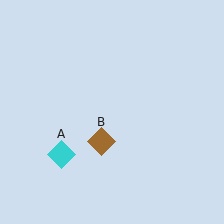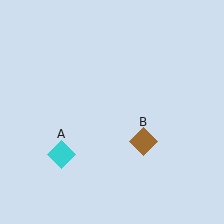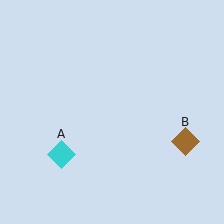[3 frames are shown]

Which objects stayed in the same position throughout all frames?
Cyan diamond (object A) remained stationary.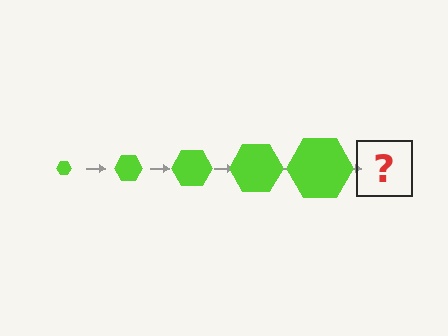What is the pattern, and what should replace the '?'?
The pattern is that the hexagon gets progressively larger each step. The '?' should be a lime hexagon, larger than the previous one.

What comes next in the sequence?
The next element should be a lime hexagon, larger than the previous one.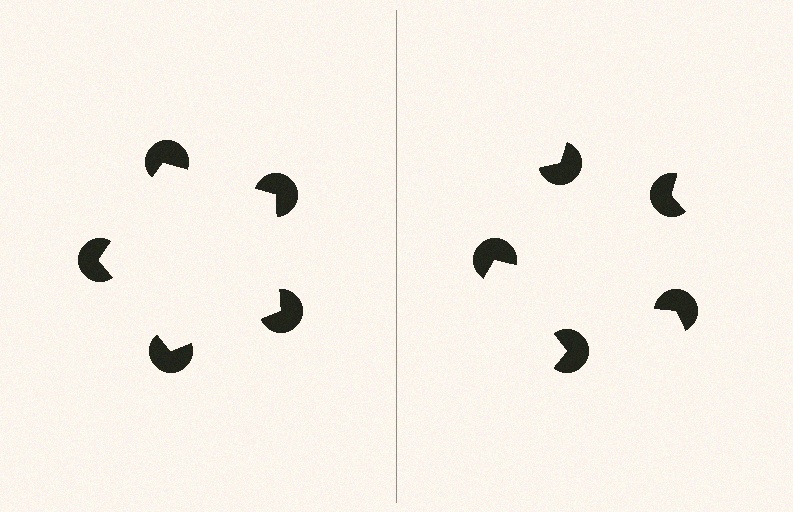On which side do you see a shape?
An illusory pentagon appears on the left side. On the right side the wedge cuts are rotated, so no coherent shape forms.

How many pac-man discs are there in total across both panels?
10 — 5 on each side.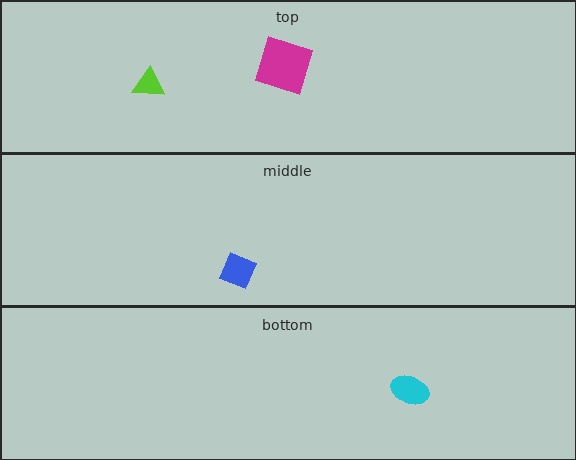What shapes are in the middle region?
The blue diamond.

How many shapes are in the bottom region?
1.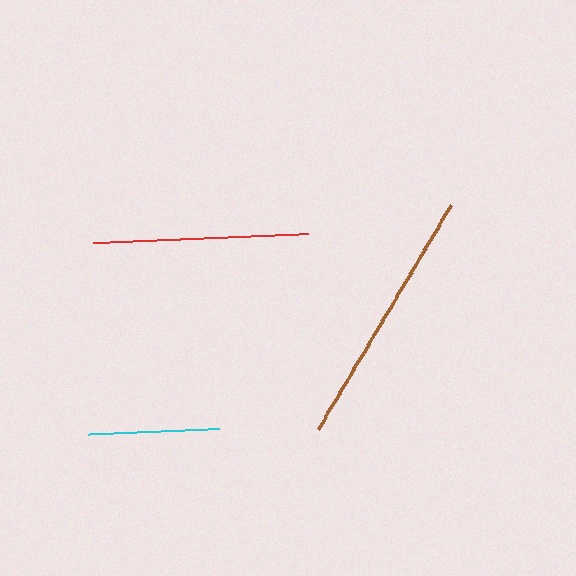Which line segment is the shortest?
The cyan line is the shortest at approximately 131 pixels.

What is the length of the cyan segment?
The cyan segment is approximately 131 pixels long.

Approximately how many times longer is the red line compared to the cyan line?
The red line is approximately 1.6 times the length of the cyan line.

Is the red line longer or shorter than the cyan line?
The red line is longer than the cyan line.